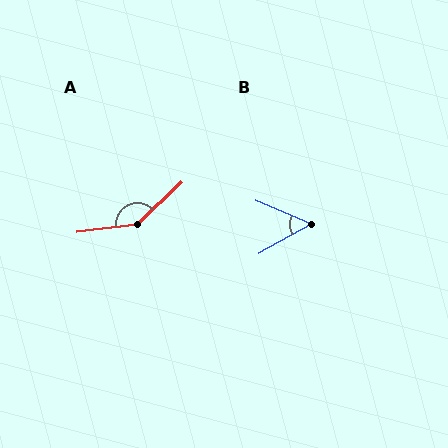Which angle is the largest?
A, at approximately 143 degrees.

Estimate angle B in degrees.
Approximately 53 degrees.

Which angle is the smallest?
B, at approximately 53 degrees.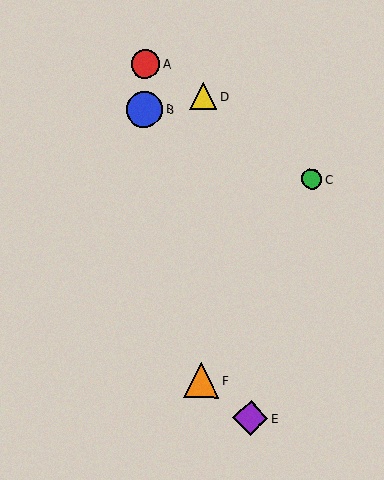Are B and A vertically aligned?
Yes, both are at x≈144.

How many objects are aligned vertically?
2 objects (A, B) are aligned vertically.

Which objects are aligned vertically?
Objects A, B are aligned vertically.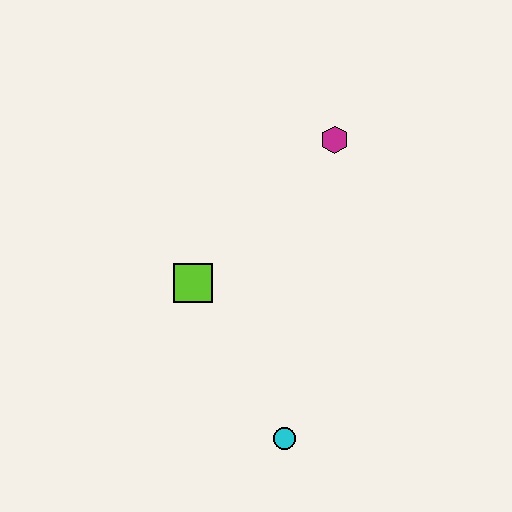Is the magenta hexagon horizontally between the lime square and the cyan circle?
No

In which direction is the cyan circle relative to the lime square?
The cyan circle is below the lime square.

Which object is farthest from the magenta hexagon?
The cyan circle is farthest from the magenta hexagon.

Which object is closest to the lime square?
The cyan circle is closest to the lime square.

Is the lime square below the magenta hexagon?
Yes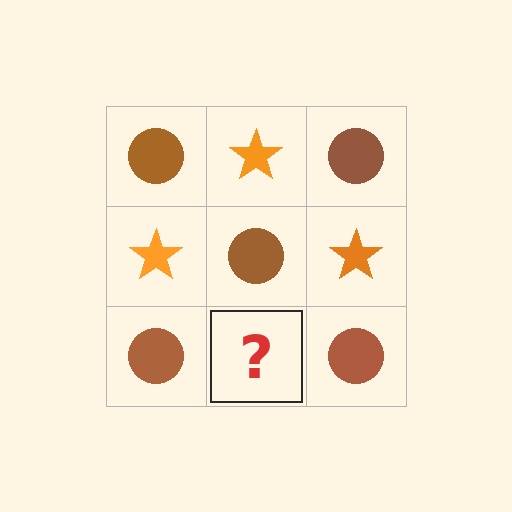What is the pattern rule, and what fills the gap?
The rule is that it alternates brown circle and orange star in a checkerboard pattern. The gap should be filled with an orange star.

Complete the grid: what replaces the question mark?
The question mark should be replaced with an orange star.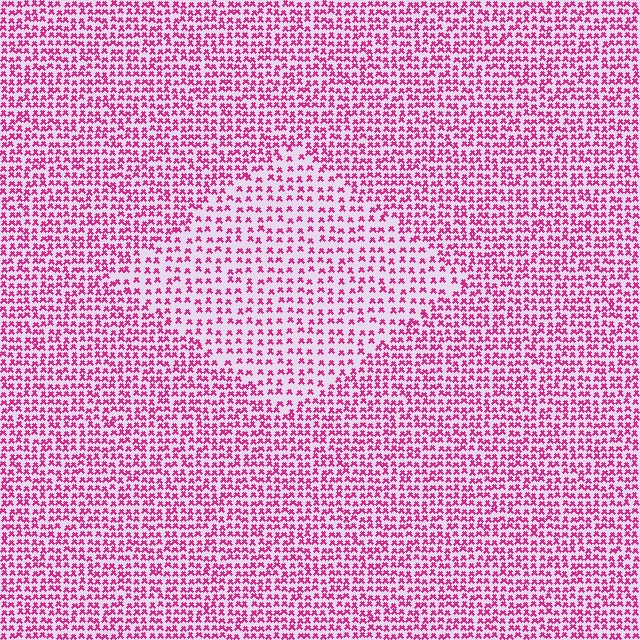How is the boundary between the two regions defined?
The boundary is defined by a change in element density (approximately 1.7x ratio). All elements are the same color, size, and shape.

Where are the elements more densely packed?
The elements are more densely packed outside the diamond boundary.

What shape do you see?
I see a diamond.